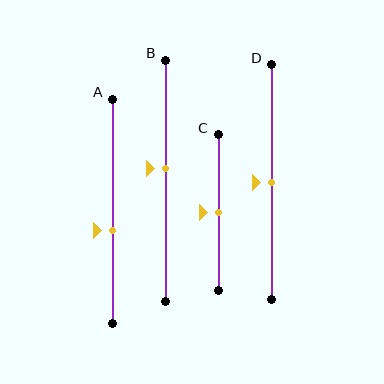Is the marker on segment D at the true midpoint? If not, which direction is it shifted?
Yes, the marker on segment D is at the true midpoint.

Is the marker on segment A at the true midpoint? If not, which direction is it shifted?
No, the marker on segment A is shifted downward by about 9% of the segment length.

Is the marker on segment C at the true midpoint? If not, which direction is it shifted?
Yes, the marker on segment C is at the true midpoint.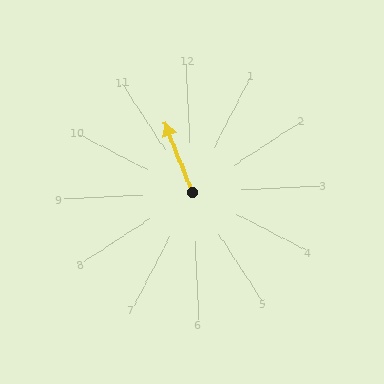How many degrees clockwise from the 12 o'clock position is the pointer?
Approximately 341 degrees.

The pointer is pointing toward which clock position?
Roughly 11 o'clock.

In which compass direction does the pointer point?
North.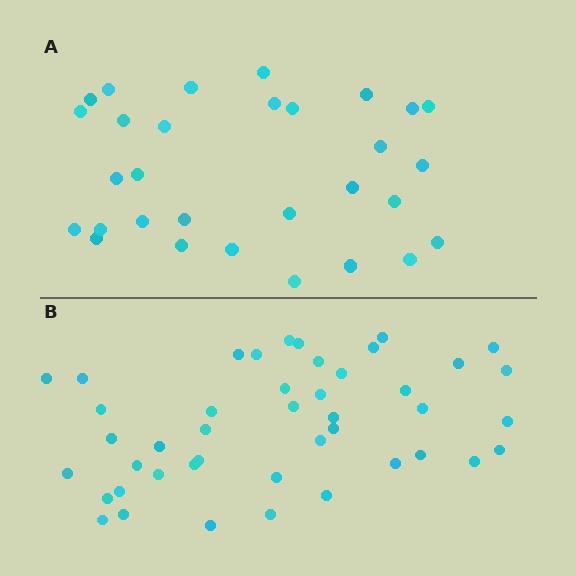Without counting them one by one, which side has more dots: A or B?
Region B (the bottom region) has more dots.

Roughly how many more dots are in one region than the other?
Region B has approximately 15 more dots than region A.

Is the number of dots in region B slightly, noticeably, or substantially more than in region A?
Region B has substantially more. The ratio is roughly 1.5 to 1.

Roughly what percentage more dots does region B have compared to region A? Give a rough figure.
About 45% more.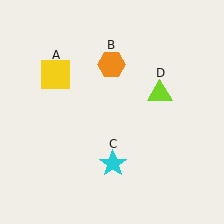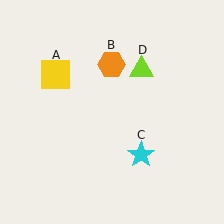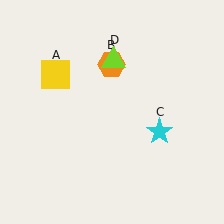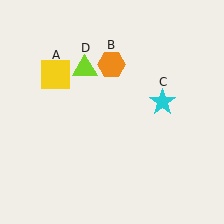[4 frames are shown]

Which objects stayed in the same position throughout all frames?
Yellow square (object A) and orange hexagon (object B) remained stationary.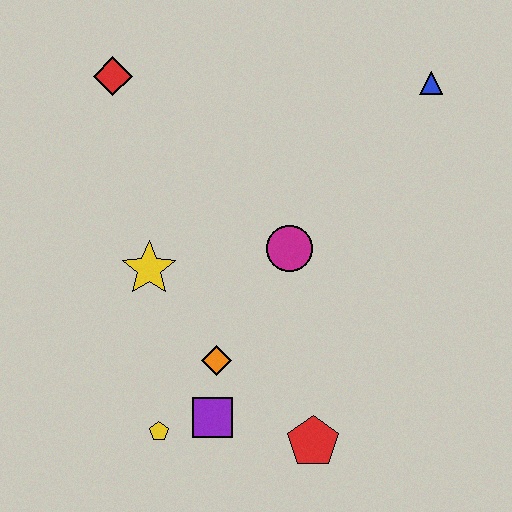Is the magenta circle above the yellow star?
Yes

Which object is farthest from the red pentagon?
The red diamond is farthest from the red pentagon.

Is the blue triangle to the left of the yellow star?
No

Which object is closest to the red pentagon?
The purple square is closest to the red pentagon.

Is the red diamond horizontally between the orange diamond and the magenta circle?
No